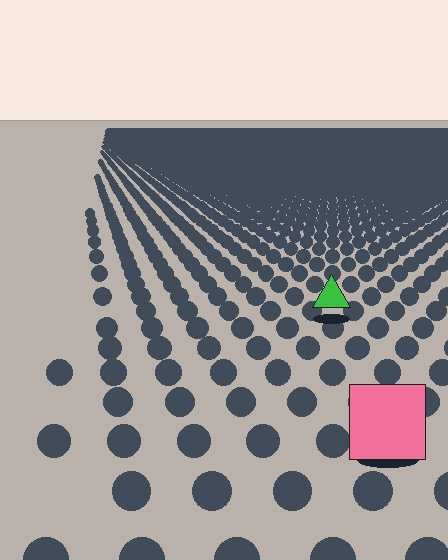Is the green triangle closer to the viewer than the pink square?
No. The pink square is closer — you can tell from the texture gradient: the ground texture is coarser near it.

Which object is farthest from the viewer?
The green triangle is farthest from the viewer. It appears smaller and the ground texture around it is denser.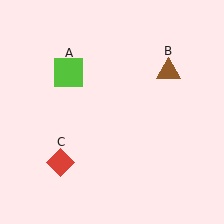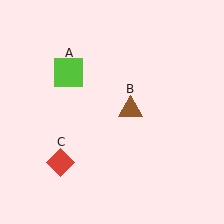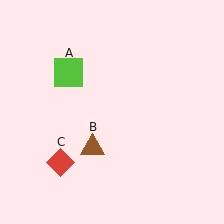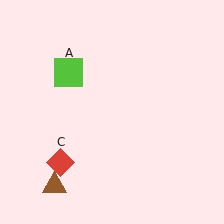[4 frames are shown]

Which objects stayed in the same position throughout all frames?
Lime square (object A) and red diamond (object C) remained stationary.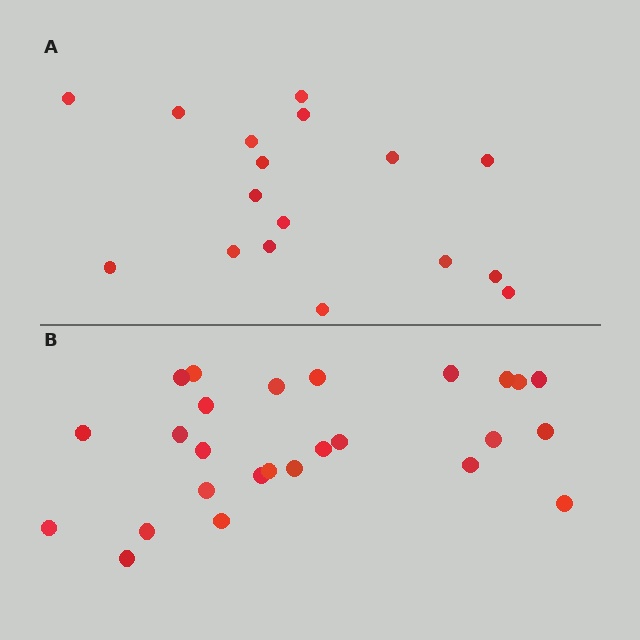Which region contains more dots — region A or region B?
Region B (the bottom region) has more dots.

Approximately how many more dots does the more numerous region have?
Region B has roughly 8 or so more dots than region A.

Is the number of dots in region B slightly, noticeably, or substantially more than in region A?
Region B has substantially more. The ratio is roughly 1.5 to 1.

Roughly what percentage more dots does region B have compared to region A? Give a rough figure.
About 55% more.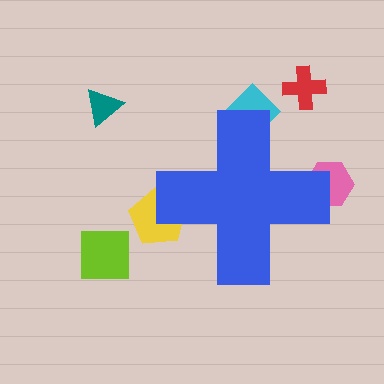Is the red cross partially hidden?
No, the red cross is fully visible.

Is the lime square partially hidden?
No, the lime square is fully visible.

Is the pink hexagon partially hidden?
Yes, the pink hexagon is partially hidden behind the blue cross.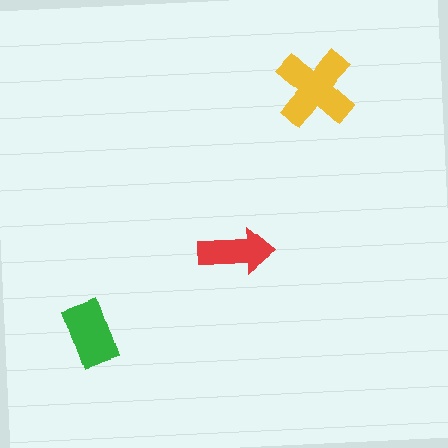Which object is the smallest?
The red arrow.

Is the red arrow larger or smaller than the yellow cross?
Smaller.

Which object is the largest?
The yellow cross.